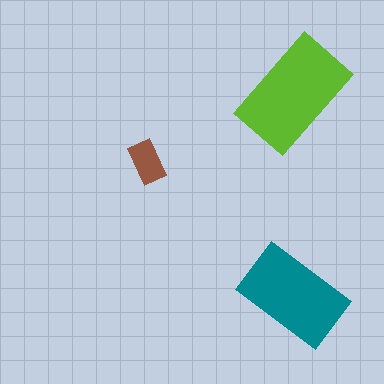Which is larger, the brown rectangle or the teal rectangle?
The teal one.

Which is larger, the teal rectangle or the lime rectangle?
The lime one.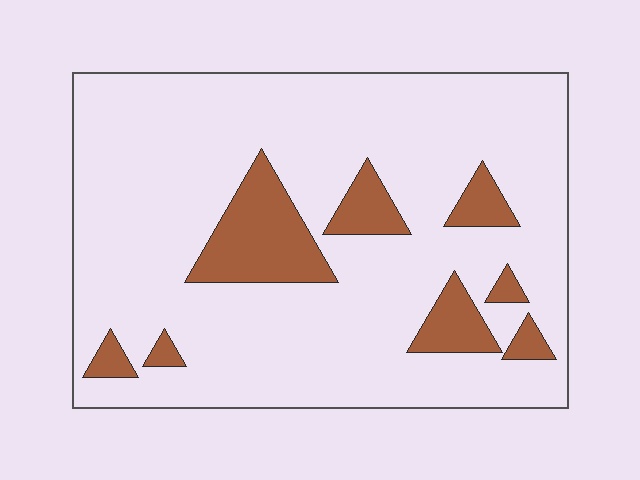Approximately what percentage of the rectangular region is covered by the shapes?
Approximately 15%.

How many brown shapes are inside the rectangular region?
8.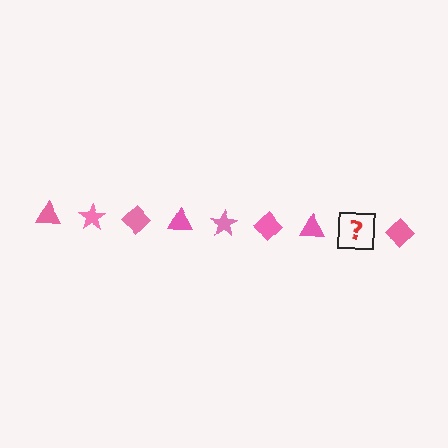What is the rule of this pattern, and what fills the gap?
The rule is that the pattern cycles through triangle, star, diamond shapes in pink. The gap should be filled with a pink star.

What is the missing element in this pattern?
The missing element is a pink star.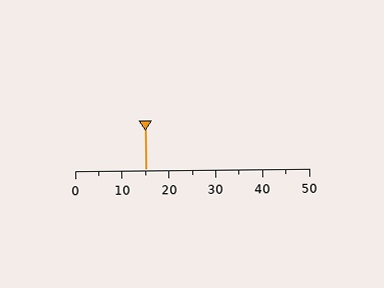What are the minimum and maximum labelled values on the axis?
The axis runs from 0 to 50.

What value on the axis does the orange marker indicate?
The marker indicates approximately 15.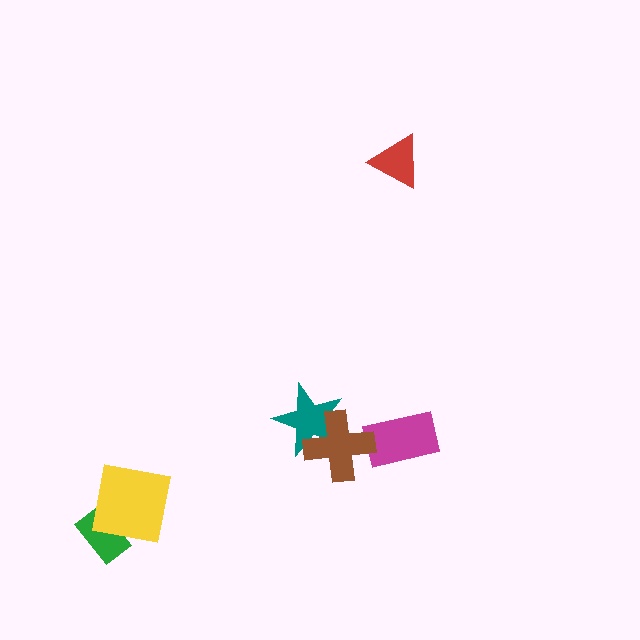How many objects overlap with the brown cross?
2 objects overlap with the brown cross.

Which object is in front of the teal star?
The brown cross is in front of the teal star.